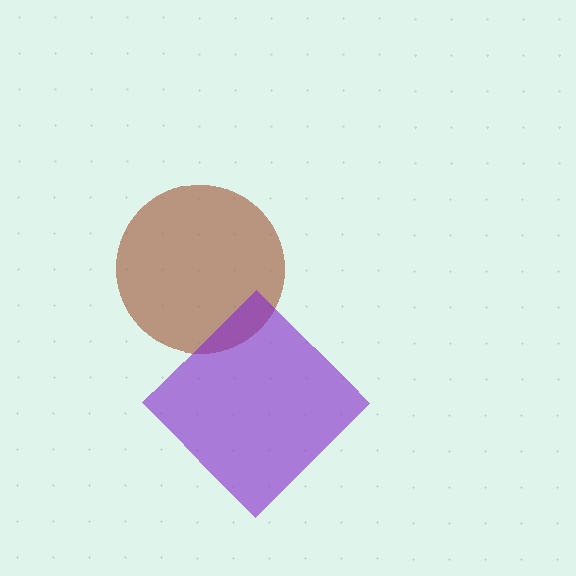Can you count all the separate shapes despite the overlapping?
Yes, there are 2 separate shapes.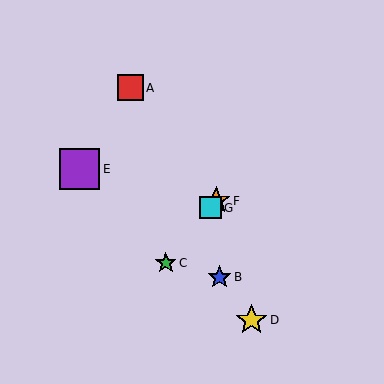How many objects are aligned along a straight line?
3 objects (C, F, G) are aligned along a straight line.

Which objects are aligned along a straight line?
Objects C, F, G are aligned along a straight line.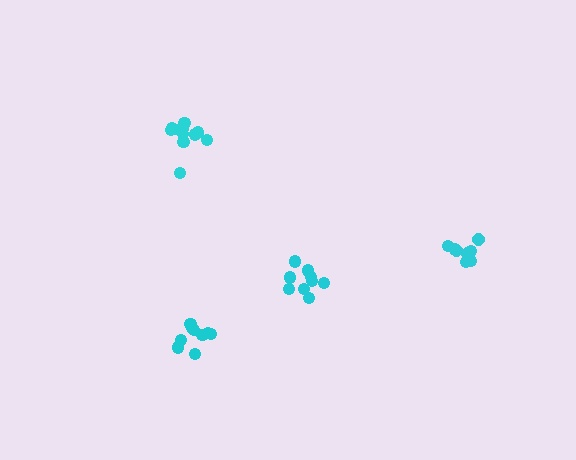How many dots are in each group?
Group 1: 9 dots, Group 2: 9 dots, Group 3: 11 dots, Group 4: 9 dots (38 total).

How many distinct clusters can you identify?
There are 4 distinct clusters.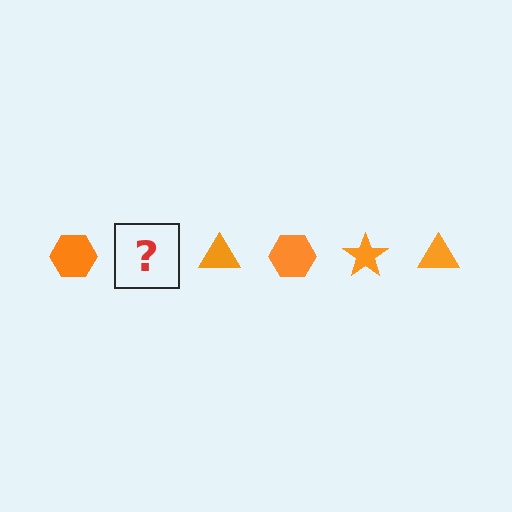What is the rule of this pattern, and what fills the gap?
The rule is that the pattern cycles through hexagon, star, triangle shapes in orange. The gap should be filled with an orange star.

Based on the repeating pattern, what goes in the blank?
The blank should be an orange star.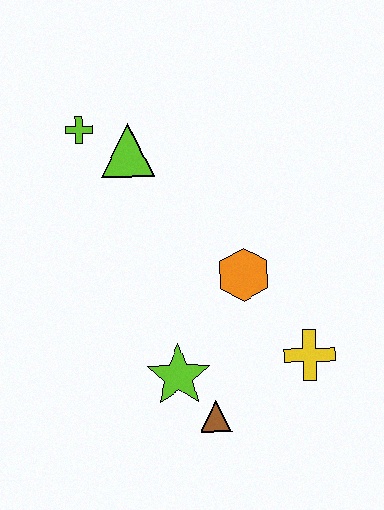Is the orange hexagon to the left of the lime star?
No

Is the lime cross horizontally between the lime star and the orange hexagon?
No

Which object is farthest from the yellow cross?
The lime cross is farthest from the yellow cross.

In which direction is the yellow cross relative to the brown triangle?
The yellow cross is to the right of the brown triangle.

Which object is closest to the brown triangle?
The lime star is closest to the brown triangle.